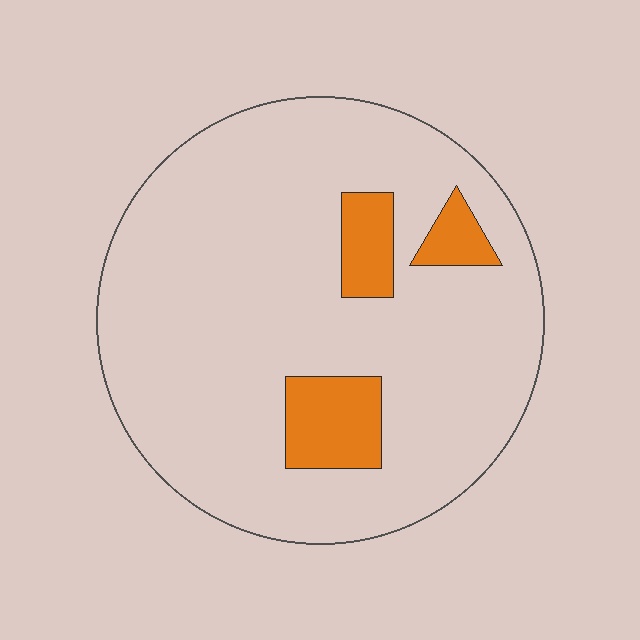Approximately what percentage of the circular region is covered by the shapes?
Approximately 10%.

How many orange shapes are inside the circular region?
3.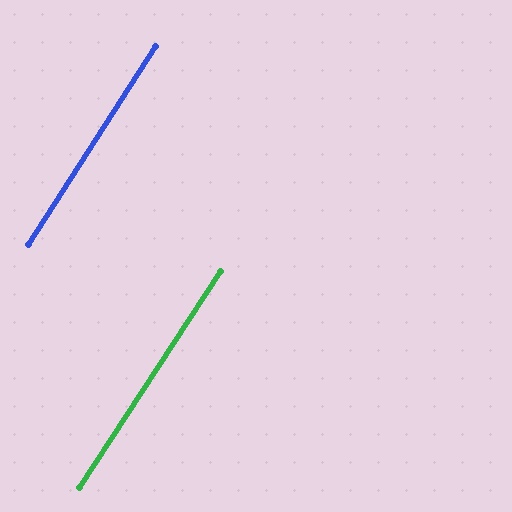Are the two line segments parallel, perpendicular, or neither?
Parallel — their directions differ by only 0.4°.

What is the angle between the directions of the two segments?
Approximately 0 degrees.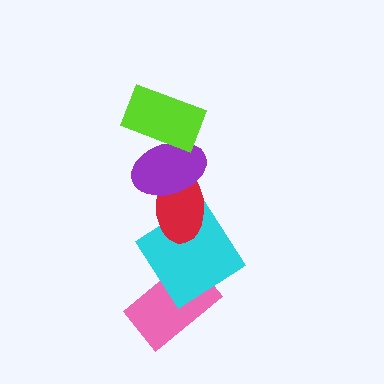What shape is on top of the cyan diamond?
The red ellipse is on top of the cyan diamond.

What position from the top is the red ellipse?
The red ellipse is 3rd from the top.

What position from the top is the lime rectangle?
The lime rectangle is 1st from the top.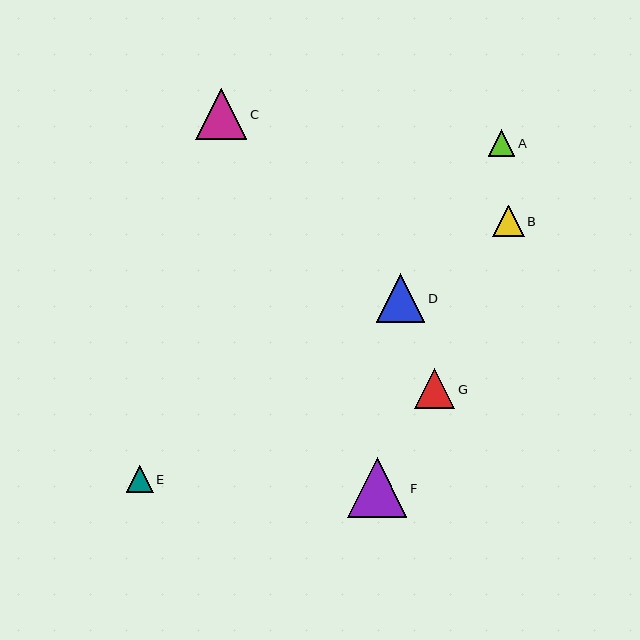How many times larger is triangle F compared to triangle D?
Triangle F is approximately 1.2 times the size of triangle D.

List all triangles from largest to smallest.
From largest to smallest: F, C, D, G, B, E, A.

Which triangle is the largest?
Triangle F is the largest with a size of approximately 60 pixels.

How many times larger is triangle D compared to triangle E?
Triangle D is approximately 1.8 times the size of triangle E.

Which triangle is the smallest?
Triangle A is the smallest with a size of approximately 26 pixels.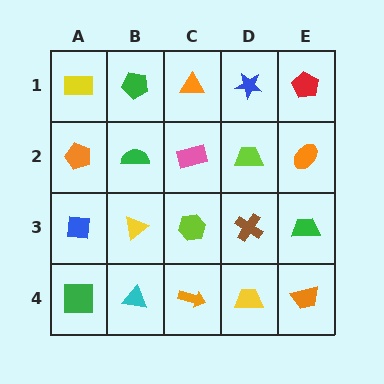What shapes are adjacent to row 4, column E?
A green trapezoid (row 3, column E), a yellow trapezoid (row 4, column D).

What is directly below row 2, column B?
A yellow triangle.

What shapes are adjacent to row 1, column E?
An orange ellipse (row 2, column E), a blue star (row 1, column D).